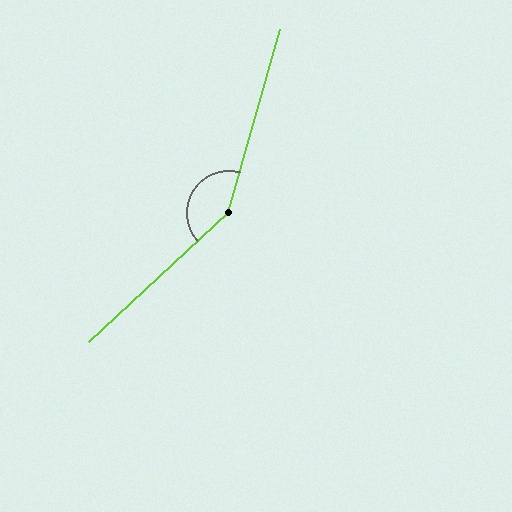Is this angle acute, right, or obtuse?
It is obtuse.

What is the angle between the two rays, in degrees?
Approximately 149 degrees.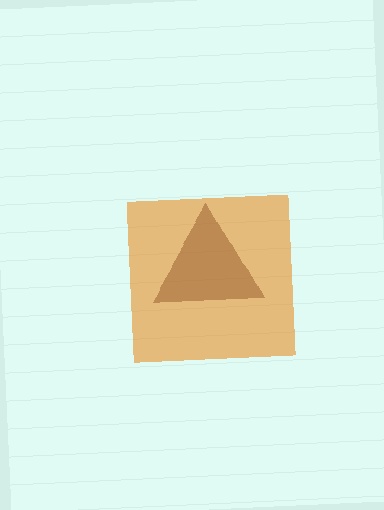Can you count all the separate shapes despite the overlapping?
Yes, there are 2 separate shapes.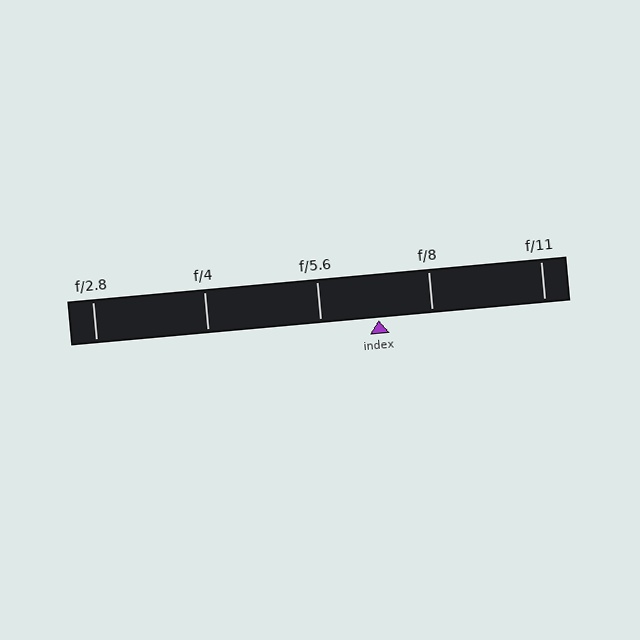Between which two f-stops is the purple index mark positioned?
The index mark is between f/5.6 and f/8.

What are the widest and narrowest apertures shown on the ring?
The widest aperture shown is f/2.8 and the narrowest is f/11.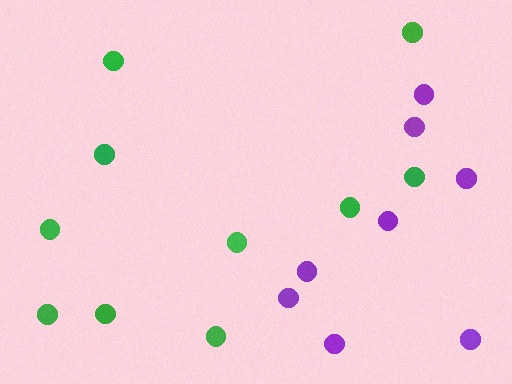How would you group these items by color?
There are 2 groups: one group of green circles (10) and one group of purple circles (8).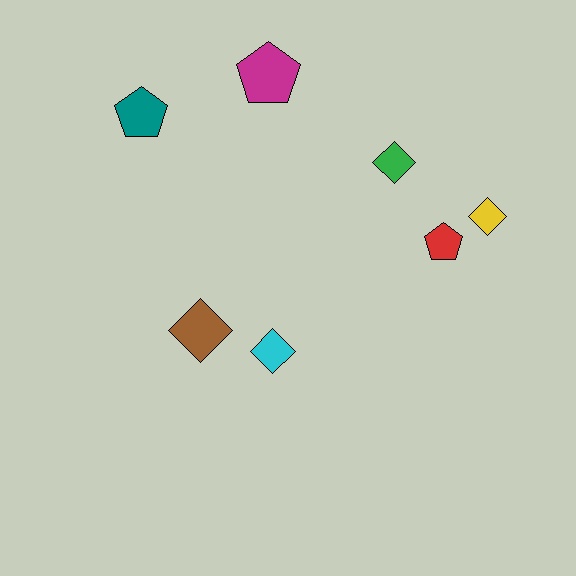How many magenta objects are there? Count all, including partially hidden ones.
There is 1 magenta object.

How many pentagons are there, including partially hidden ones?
There are 3 pentagons.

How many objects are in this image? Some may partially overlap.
There are 7 objects.